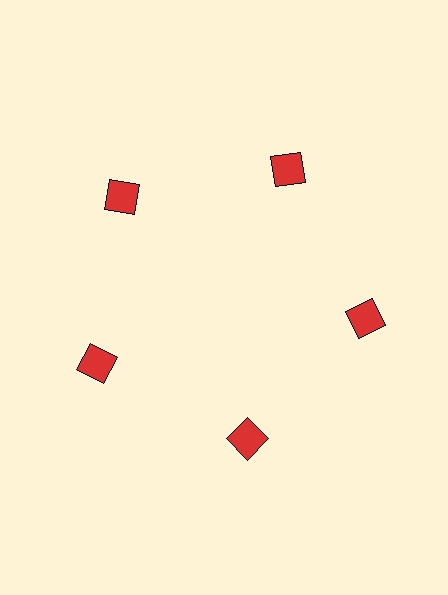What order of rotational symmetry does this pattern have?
This pattern has 5-fold rotational symmetry.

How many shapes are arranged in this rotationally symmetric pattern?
There are 5 shapes, arranged in 5 groups of 1.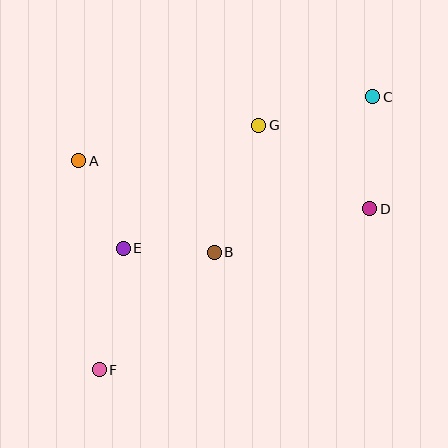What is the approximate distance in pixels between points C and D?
The distance between C and D is approximately 112 pixels.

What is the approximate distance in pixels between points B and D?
The distance between B and D is approximately 162 pixels.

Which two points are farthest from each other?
Points C and F are farthest from each other.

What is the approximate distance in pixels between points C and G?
The distance between C and G is approximately 117 pixels.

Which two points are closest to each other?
Points B and E are closest to each other.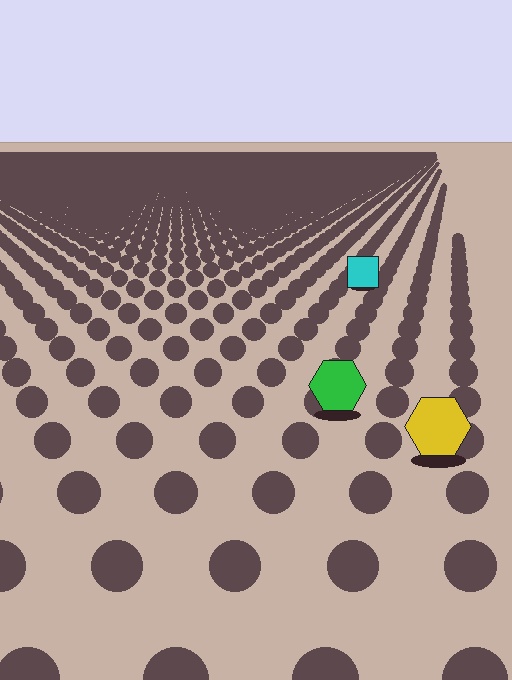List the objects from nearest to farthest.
From nearest to farthest: the yellow hexagon, the green hexagon, the cyan square.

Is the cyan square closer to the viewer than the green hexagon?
No. The green hexagon is closer — you can tell from the texture gradient: the ground texture is coarser near it.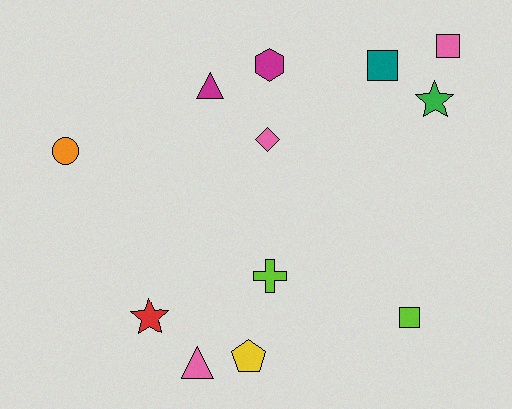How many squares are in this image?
There are 3 squares.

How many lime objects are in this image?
There are 2 lime objects.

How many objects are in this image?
There are 12 objects.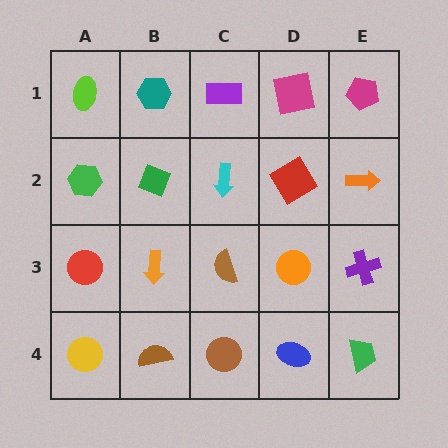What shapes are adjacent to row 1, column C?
A cyan arrow (row 2, column C), a teal hexagon (row 1, column B), a magenta square (row 1, column D).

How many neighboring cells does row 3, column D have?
4.